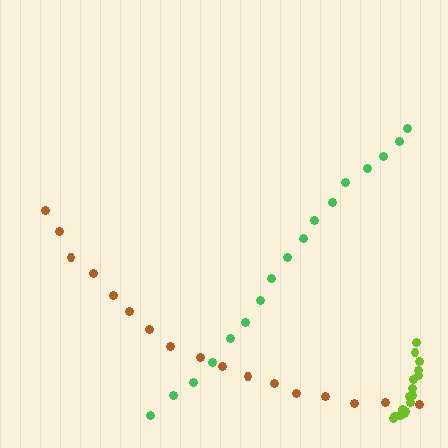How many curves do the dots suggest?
There are 3 distinct paths.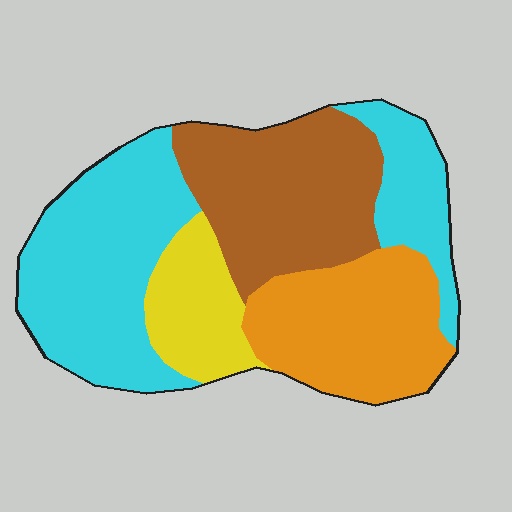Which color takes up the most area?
Cyan, at roughly 40%.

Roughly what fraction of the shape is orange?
Orange takes up about one quarter (1/4) of the shape.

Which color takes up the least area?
Yellow, at roughly 10%.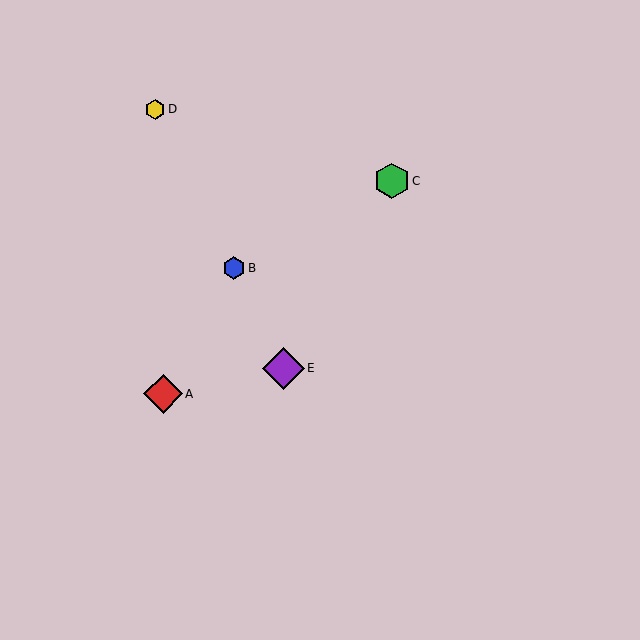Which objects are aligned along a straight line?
Objects B, D, E are aligned along a straight line.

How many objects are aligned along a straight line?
3 objects (B, D, E) are aligned along a straight line.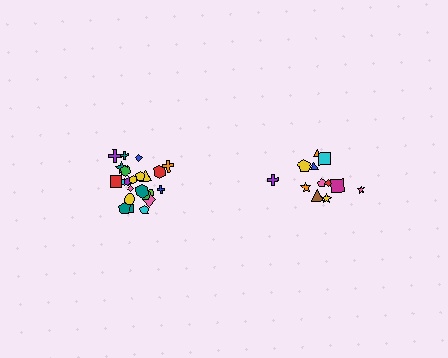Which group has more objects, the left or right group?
The left group.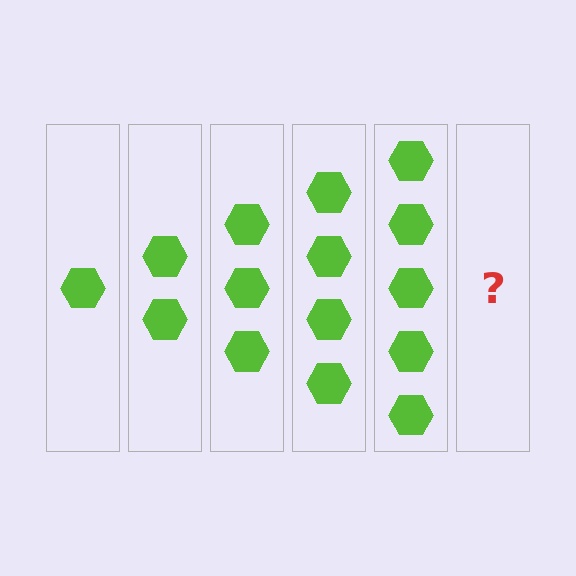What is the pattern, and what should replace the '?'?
The pattern is that each step adds one more hexagon. The '?' should be 6 hexagons.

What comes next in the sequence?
The next element should be 6 hexagons.